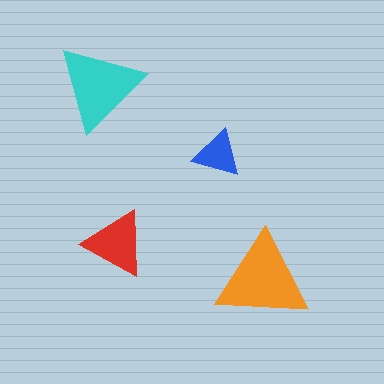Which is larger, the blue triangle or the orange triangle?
The orange one.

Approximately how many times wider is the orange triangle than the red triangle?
About 1.5 times wider.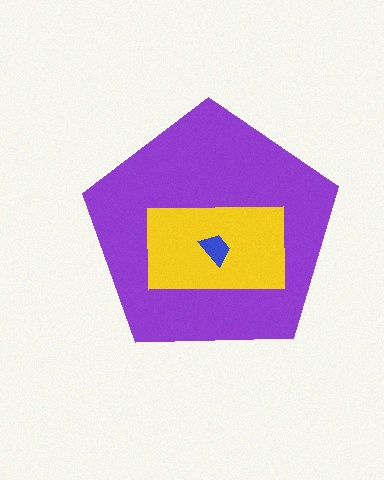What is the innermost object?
The blue trapezoid.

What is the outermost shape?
The purple pentagon.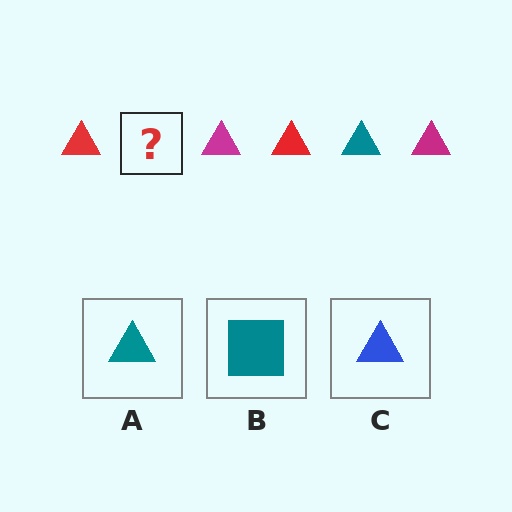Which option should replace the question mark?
Option A.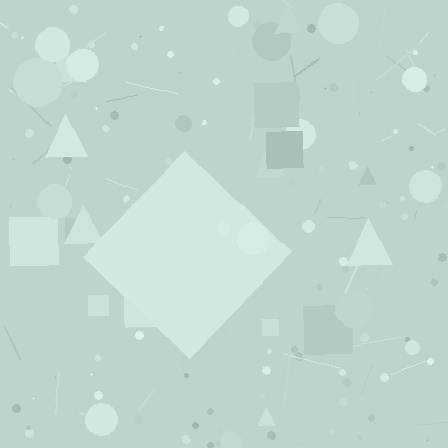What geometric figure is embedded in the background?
A diamond is embedded in the background.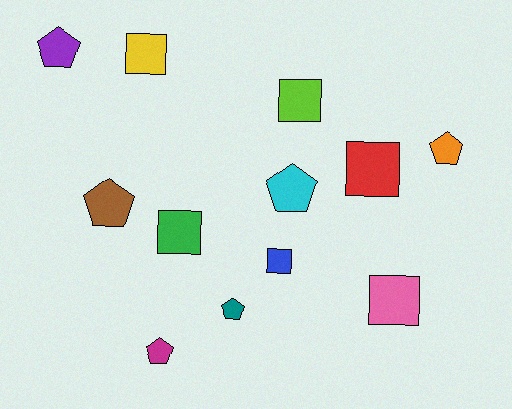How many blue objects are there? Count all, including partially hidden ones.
There is 1 blue object.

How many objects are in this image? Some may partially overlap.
There are 12 objects.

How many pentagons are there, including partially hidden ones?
There are 6 pentagons.